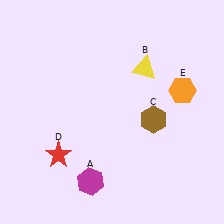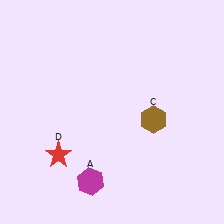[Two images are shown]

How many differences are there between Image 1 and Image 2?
There are 2 differences between the two images.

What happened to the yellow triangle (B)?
The yellow triangle (B) was removed in Image 2. It was in the top-right area of Image 1.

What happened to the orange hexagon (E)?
The orange hexagon (E) was removed in Image 2. It was in the top-right area of Image 1.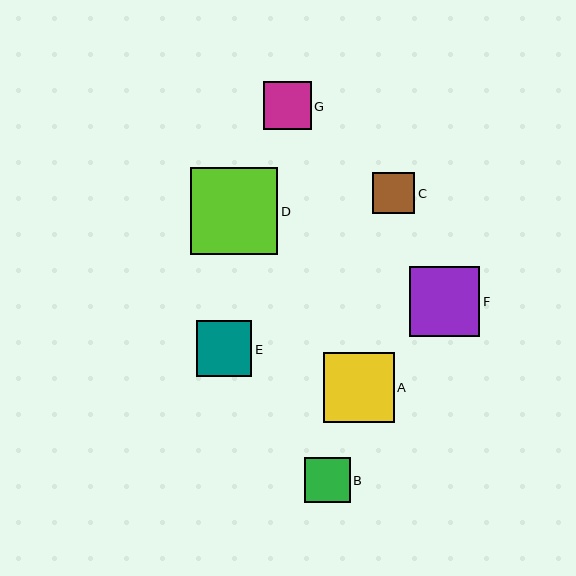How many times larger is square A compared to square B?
Square A is approximately 1.5 times the size of square B.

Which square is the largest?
Square D is the largest with a size of approximately 87 pixels.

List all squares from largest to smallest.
From largest to smallest: D, F, A, E, G, B, C.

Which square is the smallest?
Square C is the smallest with a size of approximately 42 pixels.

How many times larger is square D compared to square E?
Square D is approximately 1.6 times the size of square E.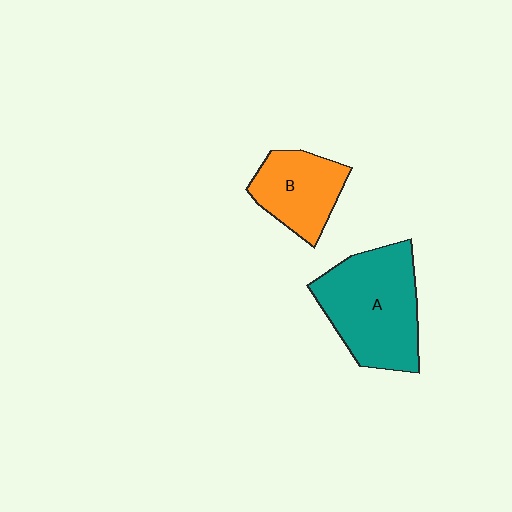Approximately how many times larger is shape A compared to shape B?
Approximately 1.6 times.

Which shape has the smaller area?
Shape B (orange).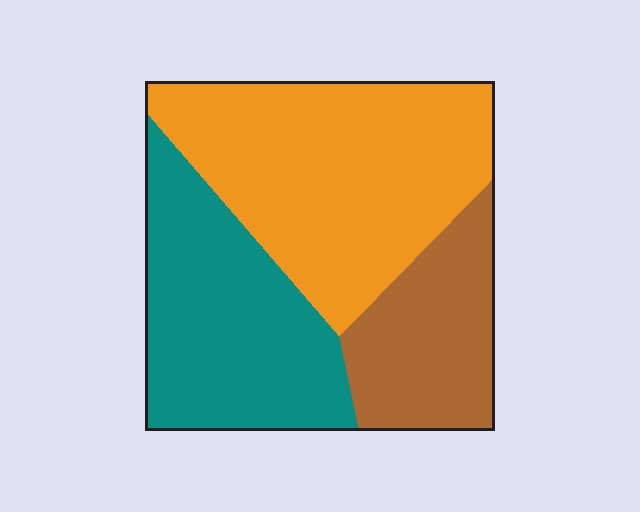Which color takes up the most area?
Orange, at roughly 45%.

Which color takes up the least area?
Brown, at roughly 20%.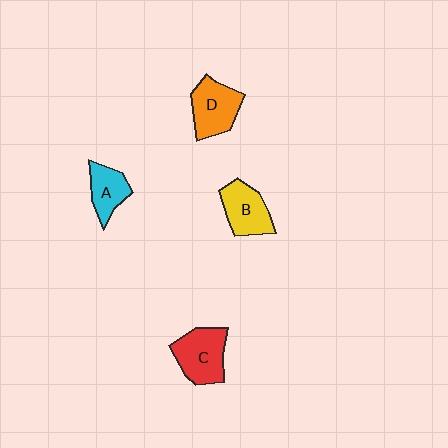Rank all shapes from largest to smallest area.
From largest to smallest: C (red), D (orange), B (yellow), A (cyan).